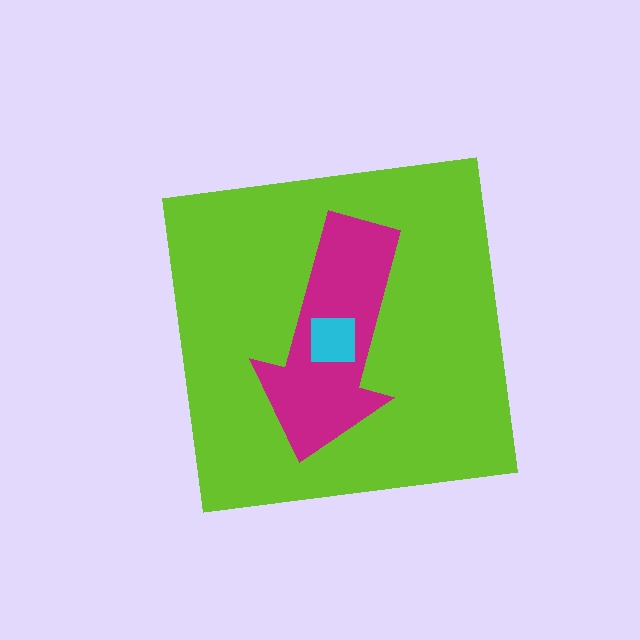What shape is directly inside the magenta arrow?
The cyan square.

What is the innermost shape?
The cyan square.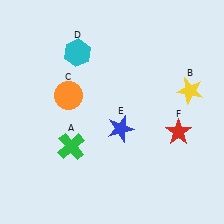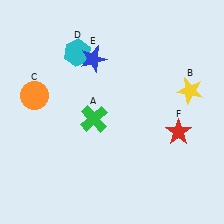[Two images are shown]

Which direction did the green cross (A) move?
The green cross (A) moved up.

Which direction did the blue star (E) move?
The blue star (E) moved up.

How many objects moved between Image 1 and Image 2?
3 objects moved between the two images.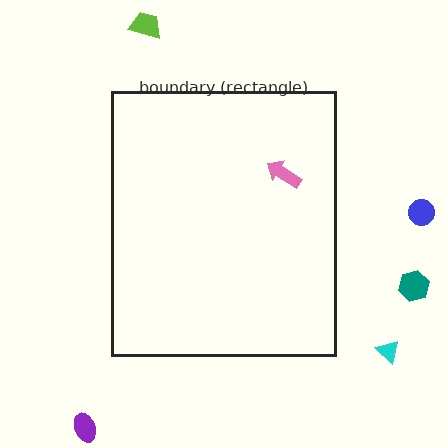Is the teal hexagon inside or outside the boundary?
Outside.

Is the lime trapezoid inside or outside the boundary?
Outside.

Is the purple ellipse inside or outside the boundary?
Outside.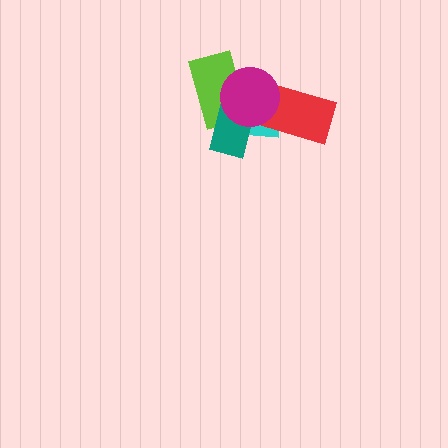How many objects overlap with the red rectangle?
2 objects overlap with the red rectangle.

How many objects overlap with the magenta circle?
4 objects overlap with the magenta circle.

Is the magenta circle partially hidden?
No, no other shape covers it.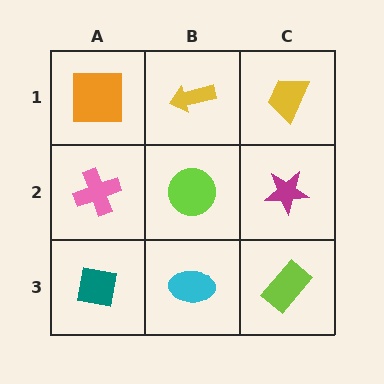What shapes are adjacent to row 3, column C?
A magenta star (row 2, column C), a cyan ellipse (row 3, column B).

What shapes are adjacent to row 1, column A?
A pink cross (row 2, column A), a yellow arrow (row 1, column B).